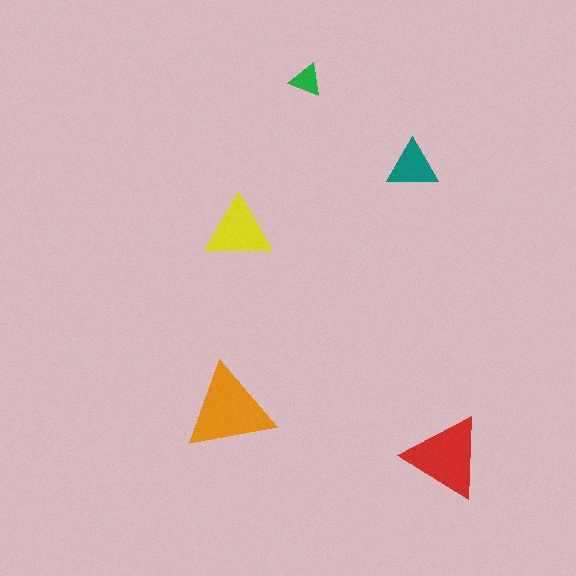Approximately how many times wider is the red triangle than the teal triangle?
About 1.5 times wider.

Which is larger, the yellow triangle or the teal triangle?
The yellow one.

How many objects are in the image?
There are 5 objects in the image.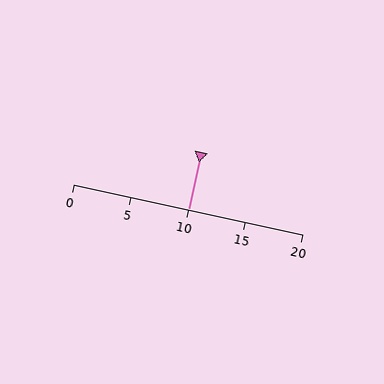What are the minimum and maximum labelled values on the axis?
The axis runs from 0 to 20.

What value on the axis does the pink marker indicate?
The marker indicates approximately 10.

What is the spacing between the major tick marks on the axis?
The major ticks are spaced 5 apart.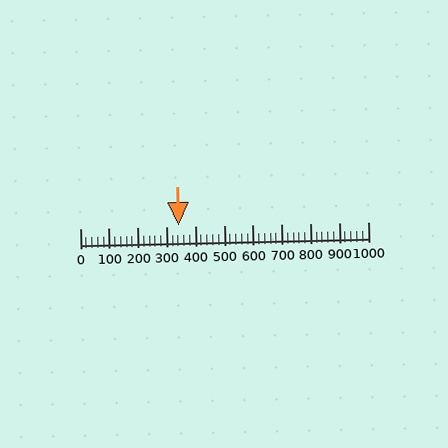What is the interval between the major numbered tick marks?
The major tick marks are spaced 100 units apart.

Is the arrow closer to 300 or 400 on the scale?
The arrow is closer to 300.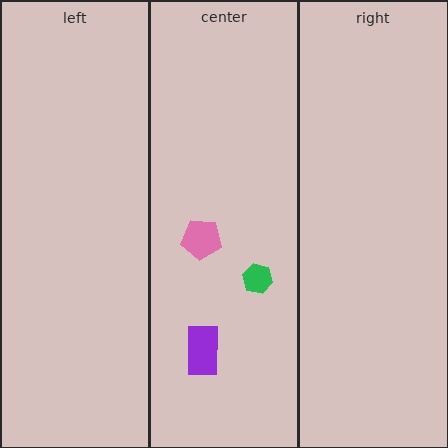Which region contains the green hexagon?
The center region.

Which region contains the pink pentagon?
The center region.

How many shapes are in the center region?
3.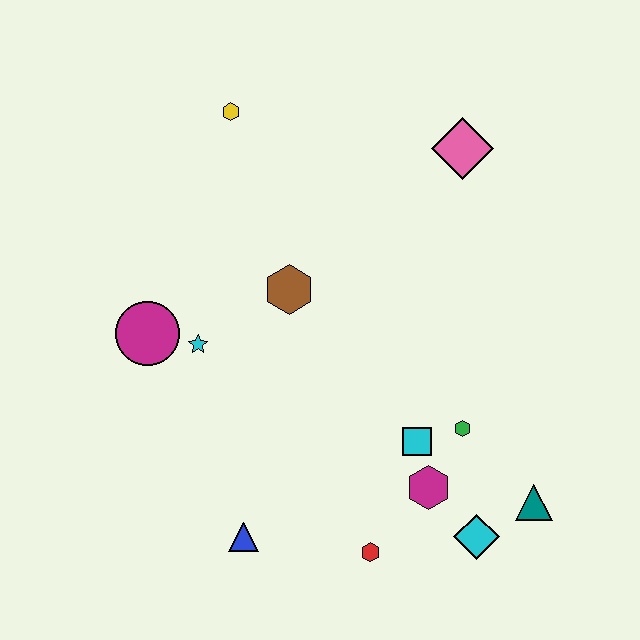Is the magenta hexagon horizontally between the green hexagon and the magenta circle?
Yes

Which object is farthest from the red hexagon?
The yellow hexagon is farthest from the red hexagon.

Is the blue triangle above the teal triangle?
No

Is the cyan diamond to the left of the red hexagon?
No